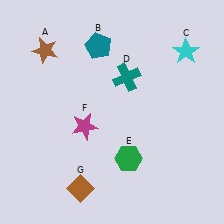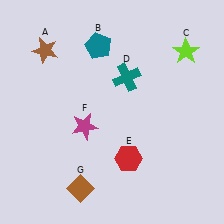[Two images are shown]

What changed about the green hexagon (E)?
In Image 1, E is green. In Image 2, it changed to red.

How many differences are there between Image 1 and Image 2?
There are 2 differences between the two images.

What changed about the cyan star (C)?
In Image 1, C is cyan. In Image 2, it changed to lime.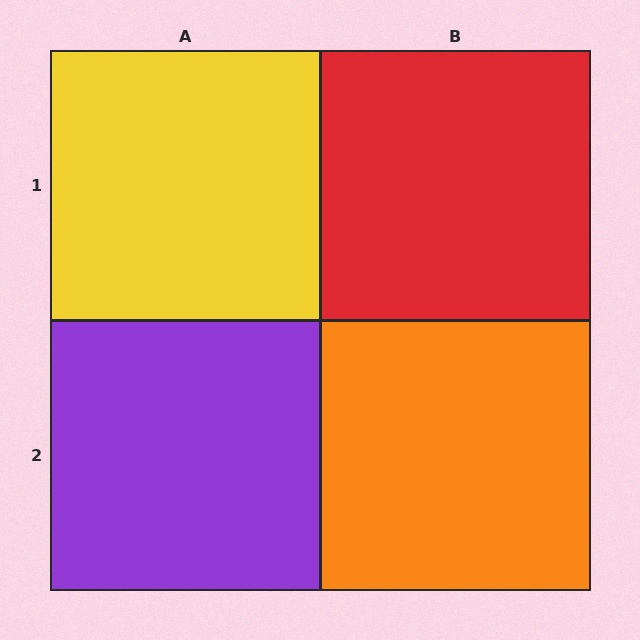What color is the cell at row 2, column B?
Orange.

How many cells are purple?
1 cell is purple.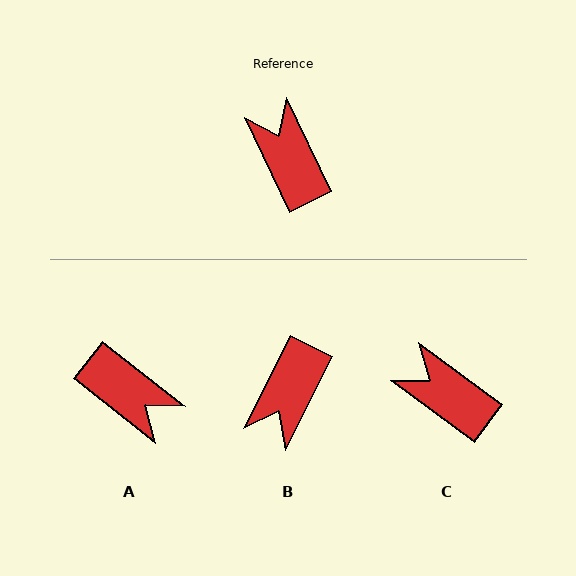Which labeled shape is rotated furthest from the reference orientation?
A, about 154 degrees away.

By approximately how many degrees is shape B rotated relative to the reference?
Approximately 128 degrees counter-clockwise.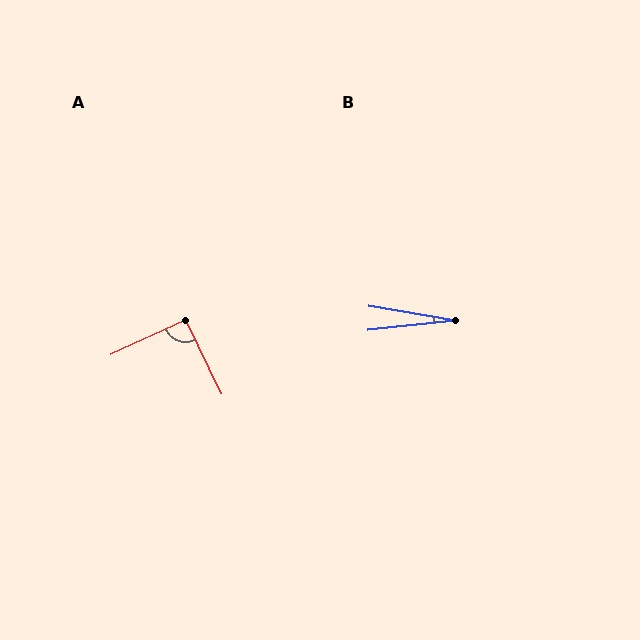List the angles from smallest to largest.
B (16°), A (91°).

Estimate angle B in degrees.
Approximately 16 degrees.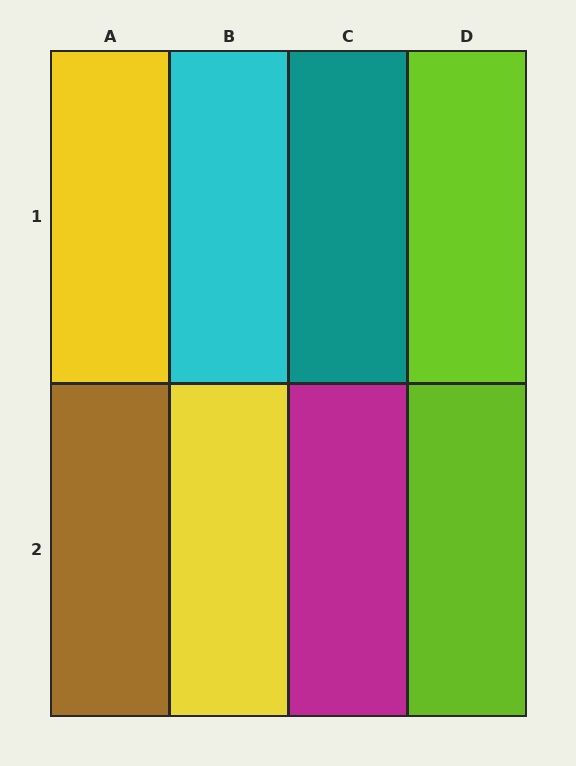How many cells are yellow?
2 cells are yellow.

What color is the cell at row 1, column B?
Cyan.